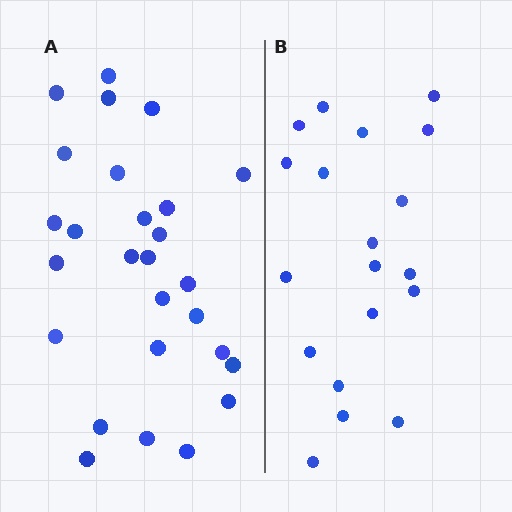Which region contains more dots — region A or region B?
Region A (the left region) has more dots.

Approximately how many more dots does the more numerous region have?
Region A has roughly 8 or so more dots than region B.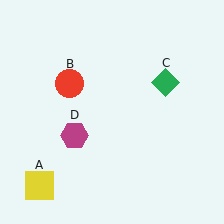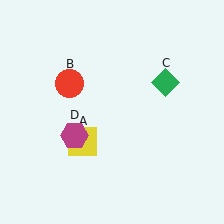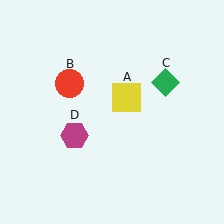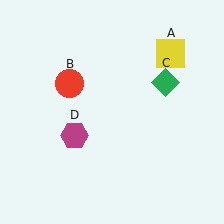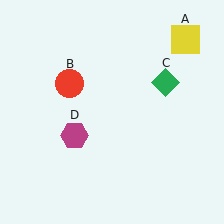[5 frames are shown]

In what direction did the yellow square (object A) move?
The yellow square (object A) moved up and to the right.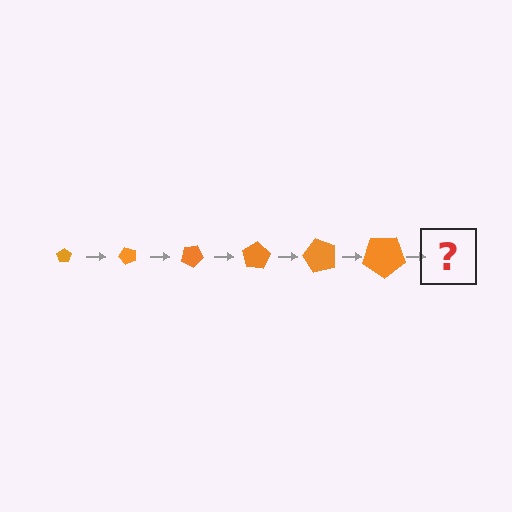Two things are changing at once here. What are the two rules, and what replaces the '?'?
The two rules are that the pentagon grows larger each step and it rotates 50 degrees each step. The '?' should be a pentagon, larger than the previous one and rotated 300 degrees from the start.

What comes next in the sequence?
The next element should be a pentagon, larger than the previous one and rotated 300 degrees from the start.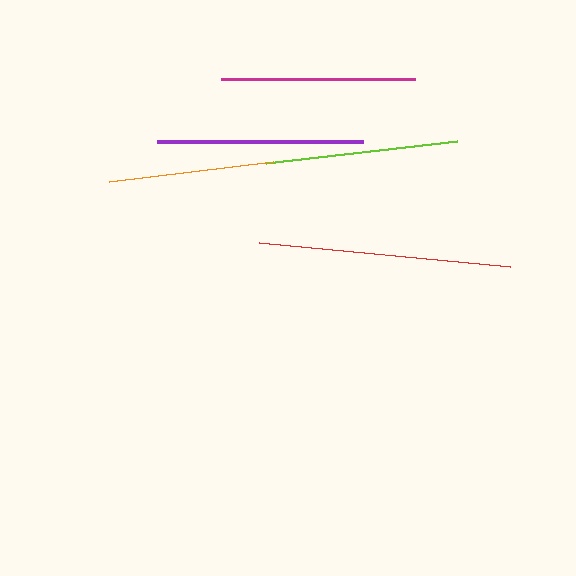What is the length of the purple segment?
The purple segment is approximately 206 pixels long.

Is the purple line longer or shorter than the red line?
The red line is longer than the purple line.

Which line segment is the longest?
The red line is the longest at approximately 252 pixels.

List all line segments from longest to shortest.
From longest to shortest: red, purple, magenta, lime, orange.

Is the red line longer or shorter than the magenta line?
The red line is longer than the magenta line.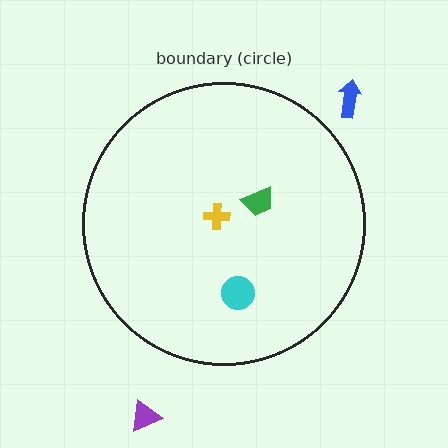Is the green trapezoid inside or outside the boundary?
Inside.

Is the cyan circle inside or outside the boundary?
Inside.